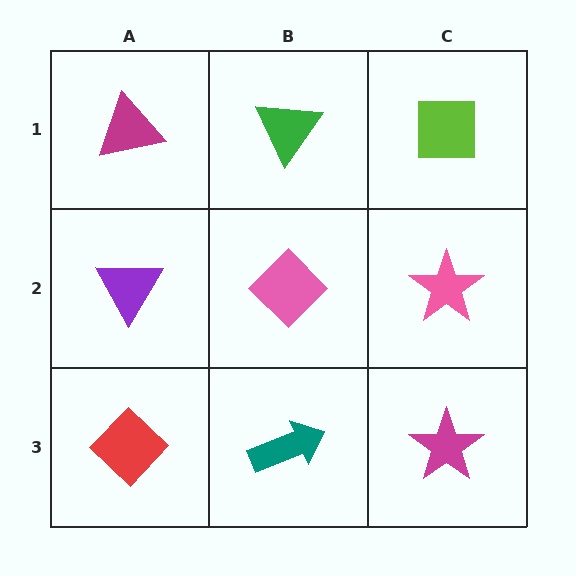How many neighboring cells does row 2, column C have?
3.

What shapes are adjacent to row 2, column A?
A magenta triangle (row 1, column A), a red diamond (row 3, column A), a pink diamond (row 2, column B).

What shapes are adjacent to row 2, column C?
A lime square (row 1, column C), a magenta star (row 3, column C), a pink diamond (row 2, column B).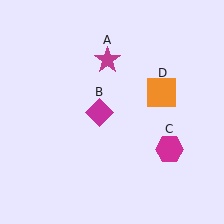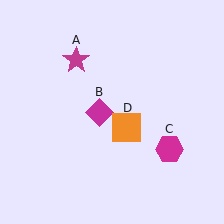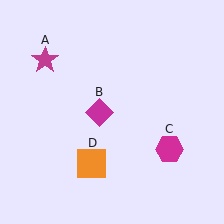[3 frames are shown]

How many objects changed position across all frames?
2 objects changed position: magenta star (object A), orange square (object D).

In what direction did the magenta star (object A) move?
The magenta star (object A) moved left.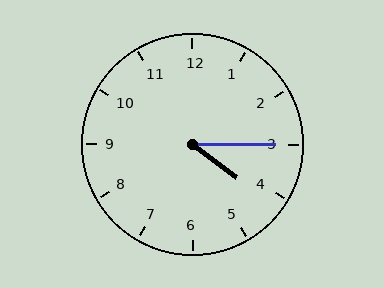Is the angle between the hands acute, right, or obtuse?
It is acute.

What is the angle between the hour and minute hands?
Approximately 38 degrees.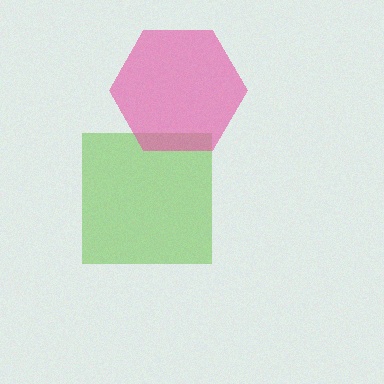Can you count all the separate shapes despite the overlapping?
Yes, there are 2 separate shapes.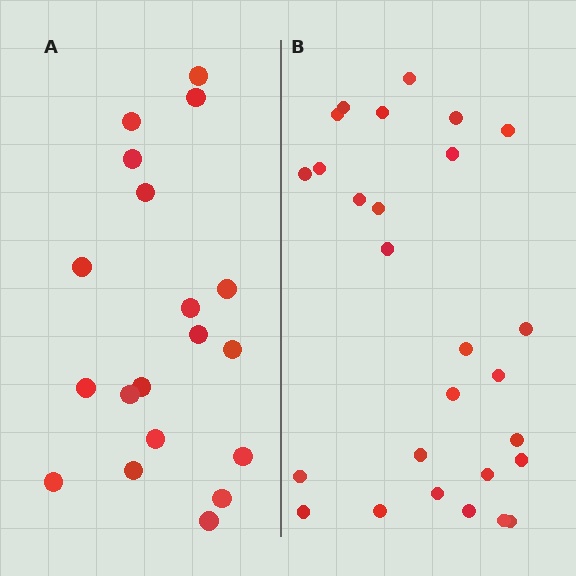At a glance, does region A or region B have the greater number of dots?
Region B (the right region) has more dots.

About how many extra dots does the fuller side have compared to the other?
Region B has roughly 8 or so more dots than region A.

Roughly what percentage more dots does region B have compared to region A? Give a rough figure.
About 40% more.